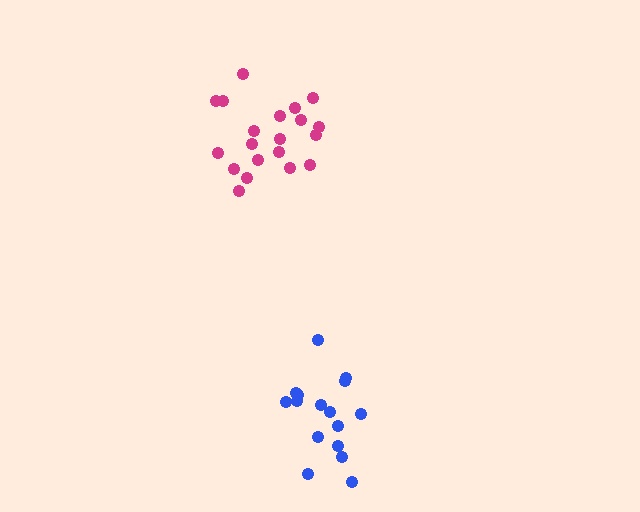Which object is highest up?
The magenta cluster is topmost.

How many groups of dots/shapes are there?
There are 2 groups.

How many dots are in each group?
Group 1: 20 dots, Group 2: 16 dots (36 total).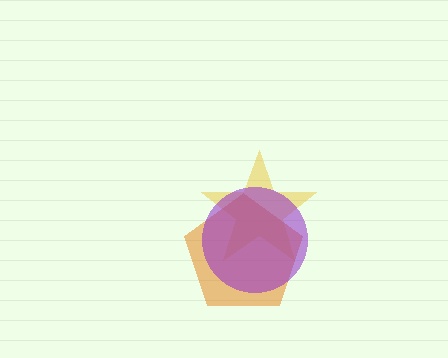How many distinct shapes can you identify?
There are 3 distinct shapes: a yellow star, an orange pentagon, a purple circle.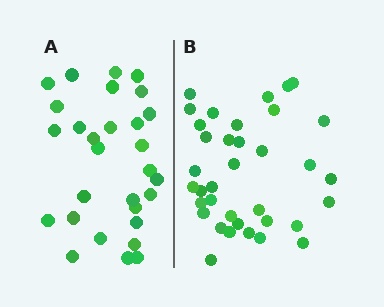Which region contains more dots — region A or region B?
Region B (the right region) has more dots.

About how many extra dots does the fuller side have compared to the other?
Region B has roughly 8 or so more dots than region A.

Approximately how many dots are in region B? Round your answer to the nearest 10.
About 40 dots. (The exact count is 36, which rounds to 40.)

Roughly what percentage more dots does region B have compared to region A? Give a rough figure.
About 25% more.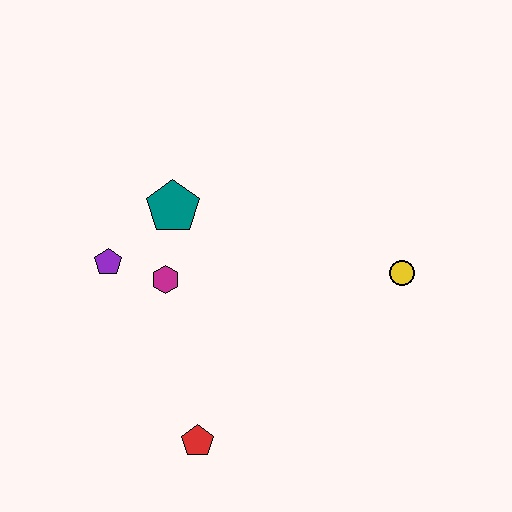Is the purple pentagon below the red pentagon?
No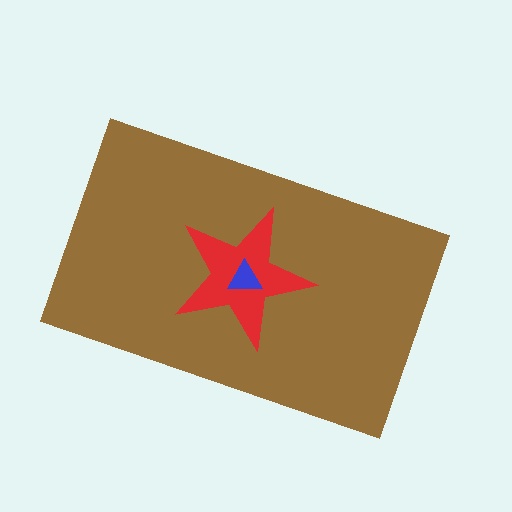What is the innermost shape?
The blue triangle.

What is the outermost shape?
The brown rectangle.